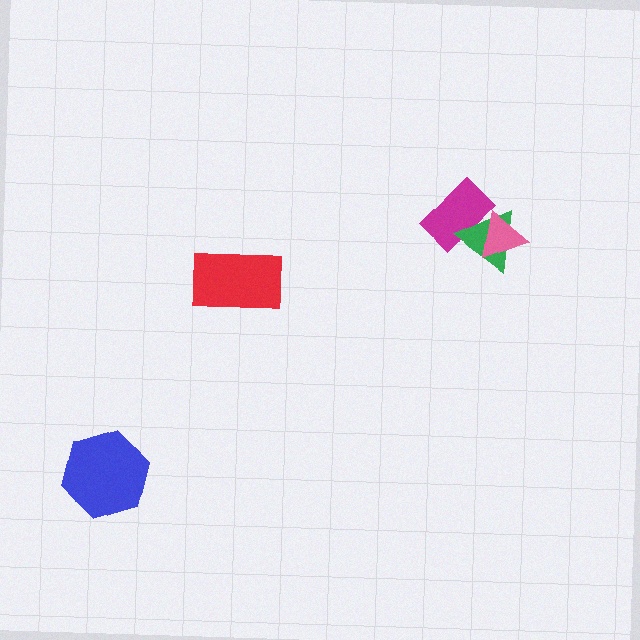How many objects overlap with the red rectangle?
0 objects overlap with the red rectangle.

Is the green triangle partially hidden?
Yes, it is partially covered by another shape.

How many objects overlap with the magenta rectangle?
2 objects overlap with the magenta rectangle.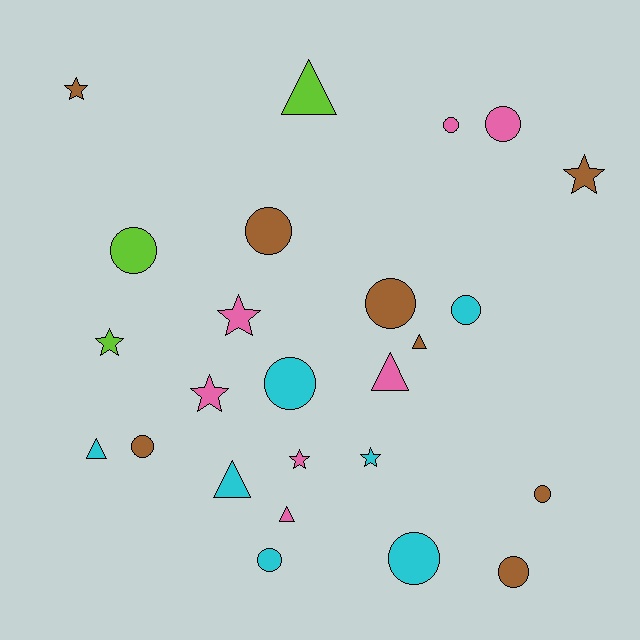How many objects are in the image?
There are 25 objects.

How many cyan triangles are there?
There are 2 cyan triangles.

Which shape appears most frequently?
Circle, with 12 objects.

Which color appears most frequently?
Brown, with 8 objects.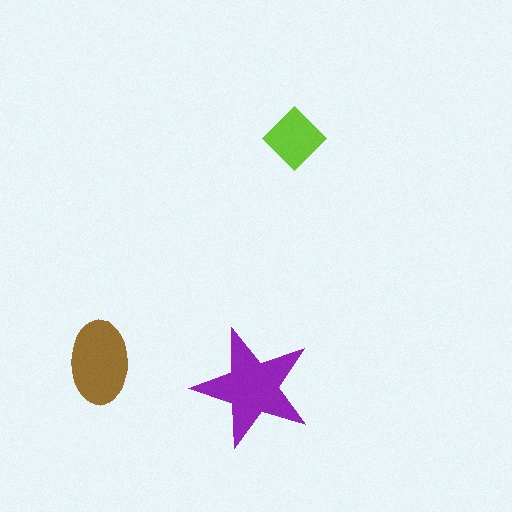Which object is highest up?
The lime diamond is topmost.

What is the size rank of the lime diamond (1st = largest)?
3rd.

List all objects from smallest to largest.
The lime diamond, the brown ellipse, the purple star.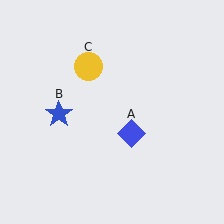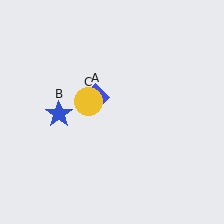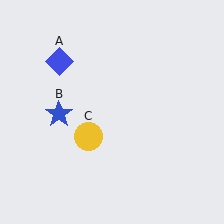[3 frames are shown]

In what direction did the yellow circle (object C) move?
The yellow circle (object C) moved down.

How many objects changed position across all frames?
2 objects changed position: blue diamond (object A), yellow circle (object C).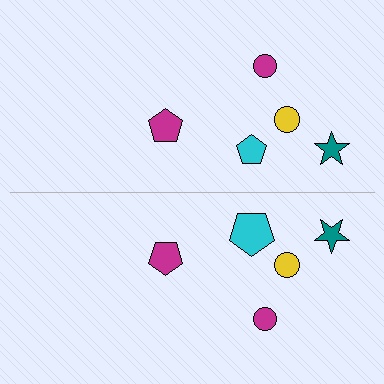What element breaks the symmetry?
The cyan pentagon on the bottom side has a different size than its mirror counterpart.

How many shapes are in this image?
There are 10 shapes in this image.